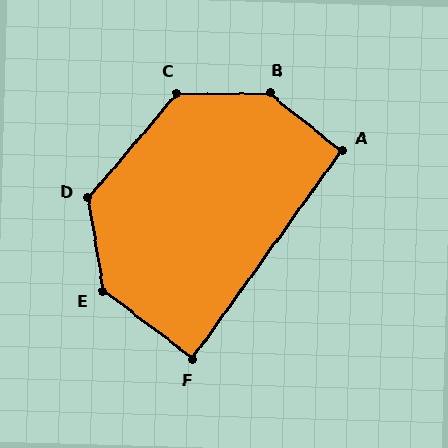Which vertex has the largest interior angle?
B, at approximately 141 degrees.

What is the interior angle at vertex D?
Approximately 131 degrees (obtuse).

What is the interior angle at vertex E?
Approximately 136 degrees (obtuse).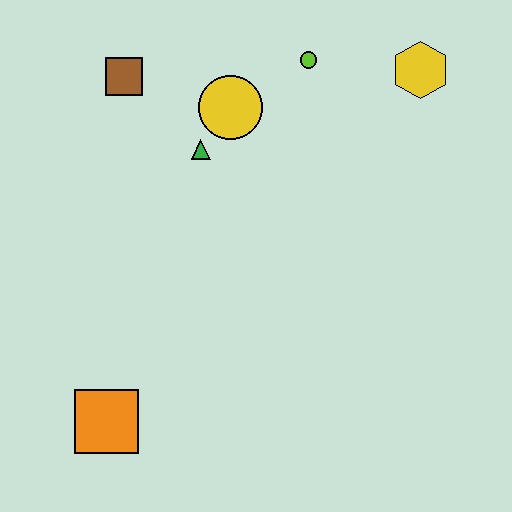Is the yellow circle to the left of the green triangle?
No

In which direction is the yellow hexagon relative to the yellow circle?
The yellow hexagon is to the right of the yellow circle.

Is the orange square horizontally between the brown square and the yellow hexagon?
No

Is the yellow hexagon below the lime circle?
Yes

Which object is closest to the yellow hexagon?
The lime circle is closest to the yellow hexagon.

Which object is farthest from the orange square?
The yellow hexagon is farthest from the orange square.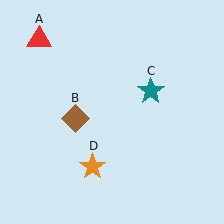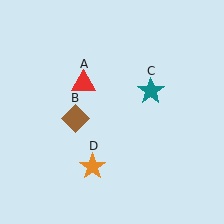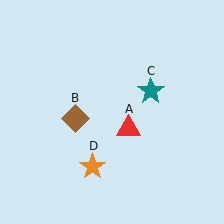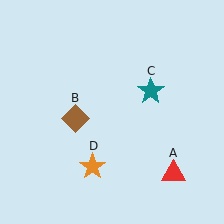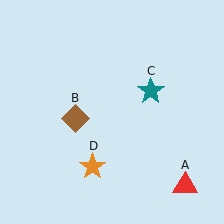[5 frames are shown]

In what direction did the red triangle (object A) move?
The red triangle (object A) moved down and to the right.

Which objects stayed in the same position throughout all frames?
Brown diamond (object B) and teal star (object C) and orange star (object D) remained stationary.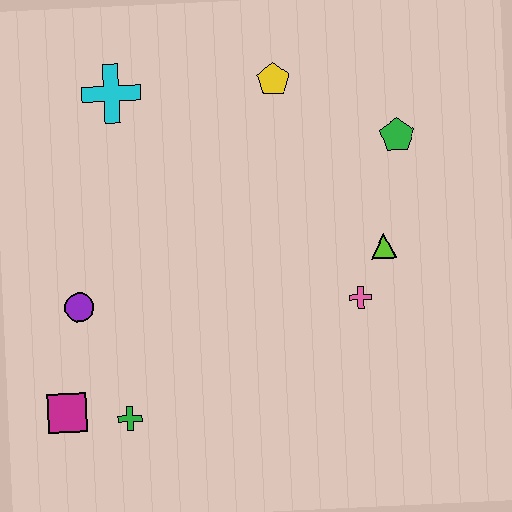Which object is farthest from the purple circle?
The green pentagon is farthest from the purple circle.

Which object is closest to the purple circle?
The magenta square is closest to the purple circle.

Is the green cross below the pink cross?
Yes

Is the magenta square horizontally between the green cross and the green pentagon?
No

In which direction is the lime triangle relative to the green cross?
The lime triangle is to the right of the green cross.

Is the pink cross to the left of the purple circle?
No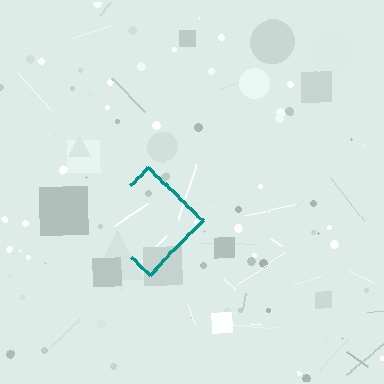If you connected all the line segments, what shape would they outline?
They would outline a diamond.